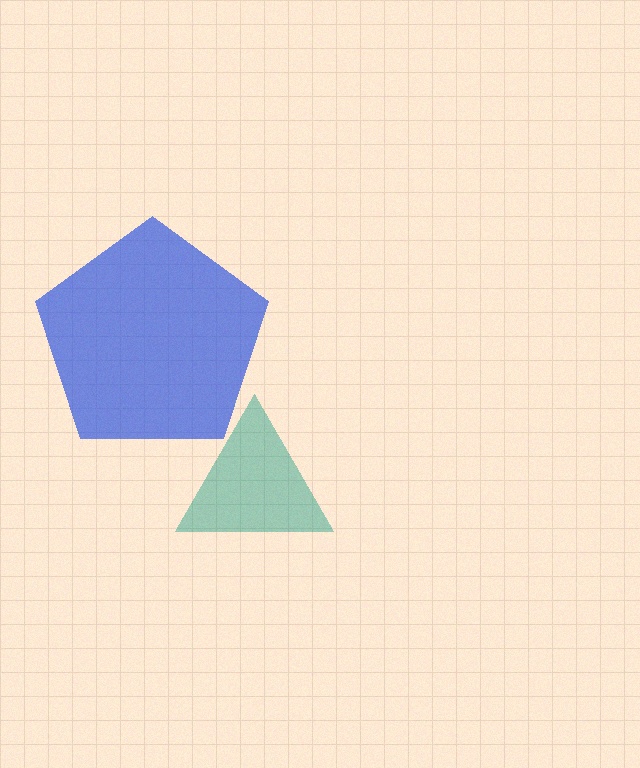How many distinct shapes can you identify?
There are 2 distinct shapes: a blue pentagon, a teal triangle.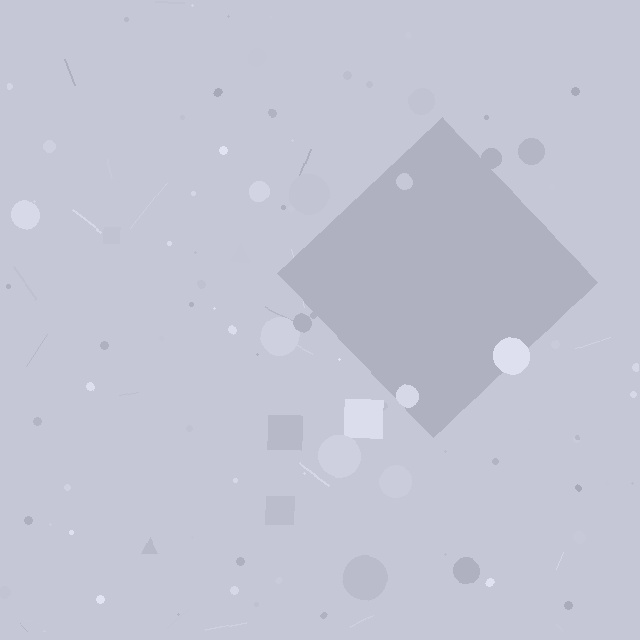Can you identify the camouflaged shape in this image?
The camouflaged shape is a diamond.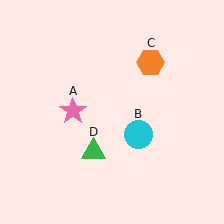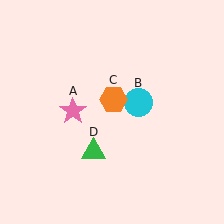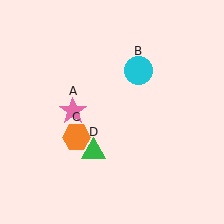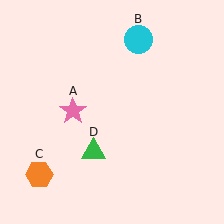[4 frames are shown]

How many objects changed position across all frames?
2 objects changed position: cyan circle (object B), orange hexagon (object C).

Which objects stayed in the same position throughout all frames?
Pink star (object A) and green triangle (object D) remained stationary.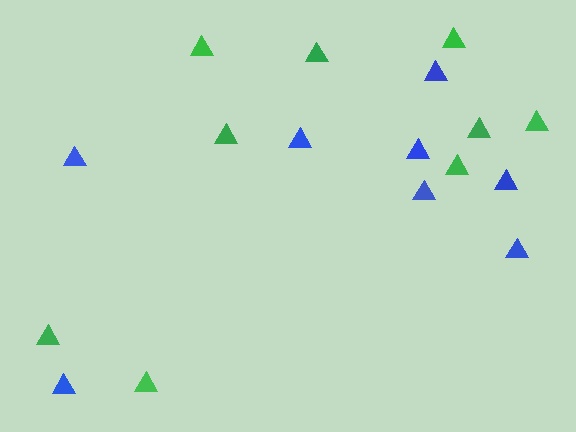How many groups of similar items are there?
There are 2 groups: one group of blue triangles (8) and one group of green triangles (9).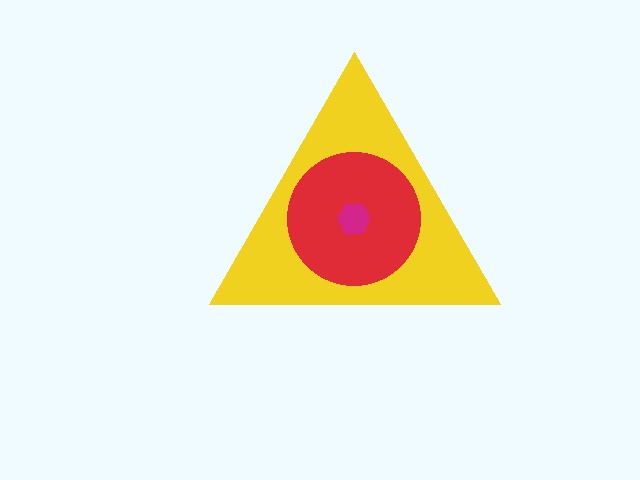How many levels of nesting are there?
3.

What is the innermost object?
The magenta hexagon.